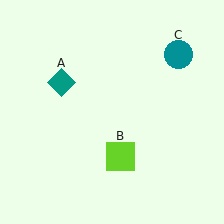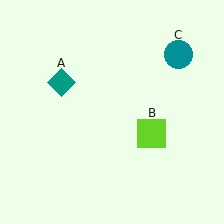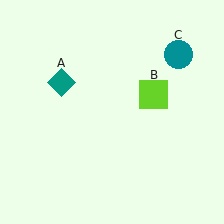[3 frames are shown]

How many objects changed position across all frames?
1 object changed position: lime square (object B).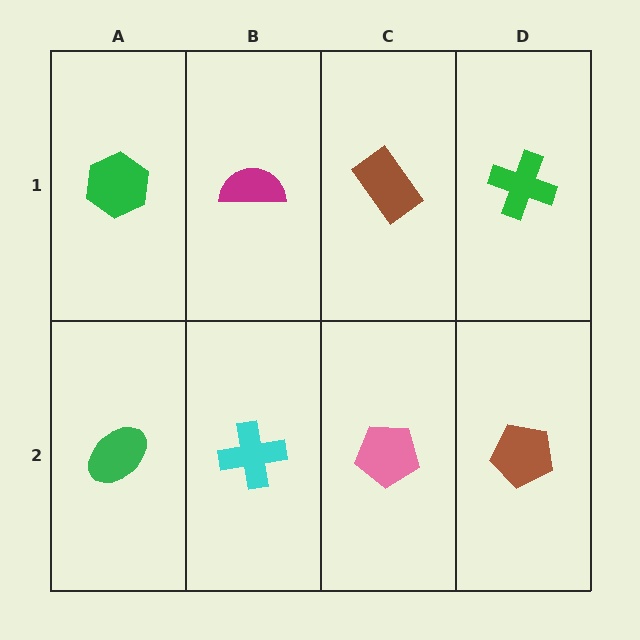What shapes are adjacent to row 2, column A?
A green hexagon (row 1, column A), a cyan cross (row 2, column B).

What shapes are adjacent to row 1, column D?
A brown pentagon (row 2, column D), a brown rectangle (row 1, column C).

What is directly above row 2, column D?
A green cross.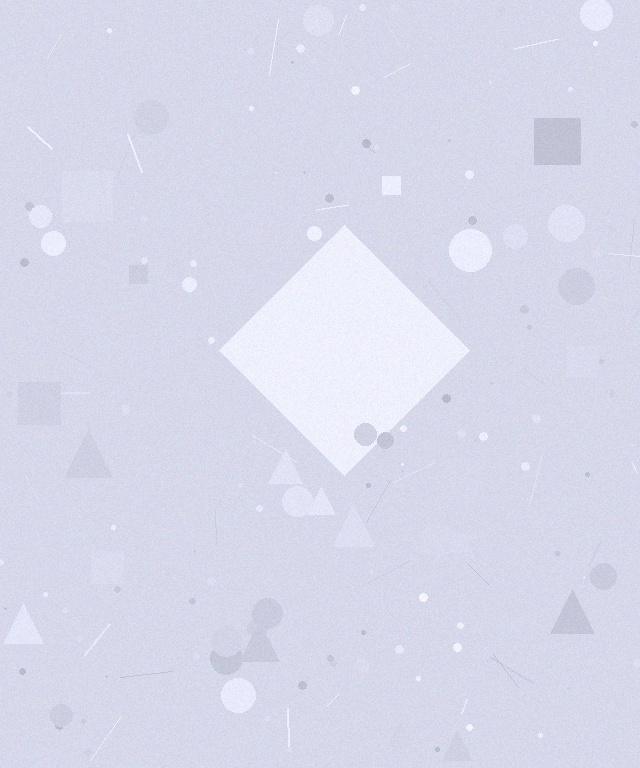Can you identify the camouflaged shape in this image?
The camouflaged shape is a diamond.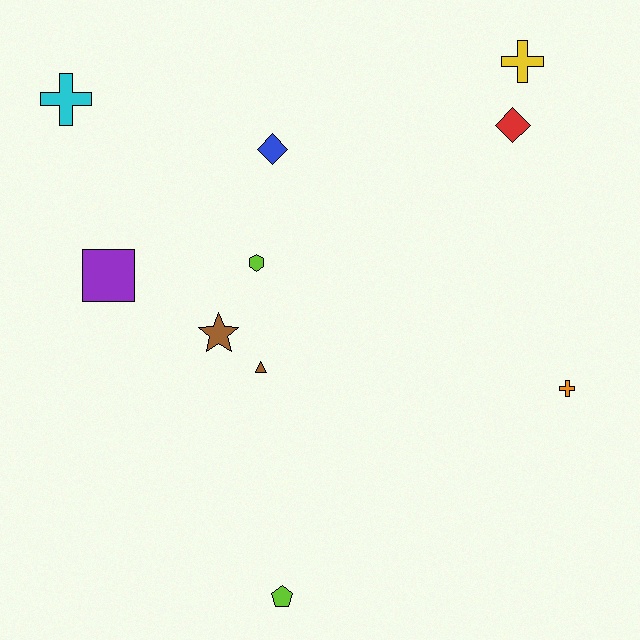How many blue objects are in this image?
There is 1 blue object.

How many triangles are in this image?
There is 1 triangle.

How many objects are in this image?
There are 10 objects.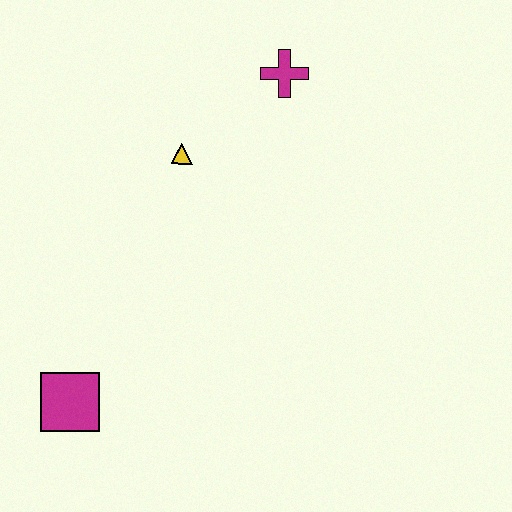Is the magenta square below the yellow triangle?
Yes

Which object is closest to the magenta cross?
The yellow triangle is closest to the magenta cross.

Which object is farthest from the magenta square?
The magenta cross is farthest from the magenta square.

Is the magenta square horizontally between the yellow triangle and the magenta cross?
No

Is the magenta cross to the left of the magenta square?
No